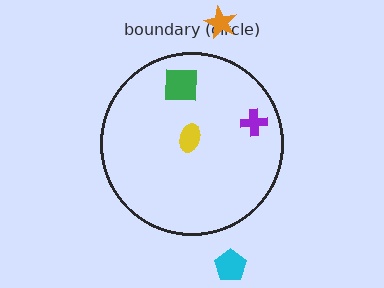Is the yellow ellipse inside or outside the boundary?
Inside.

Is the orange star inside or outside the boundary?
Outside.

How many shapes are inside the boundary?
3 inside, 2 outside.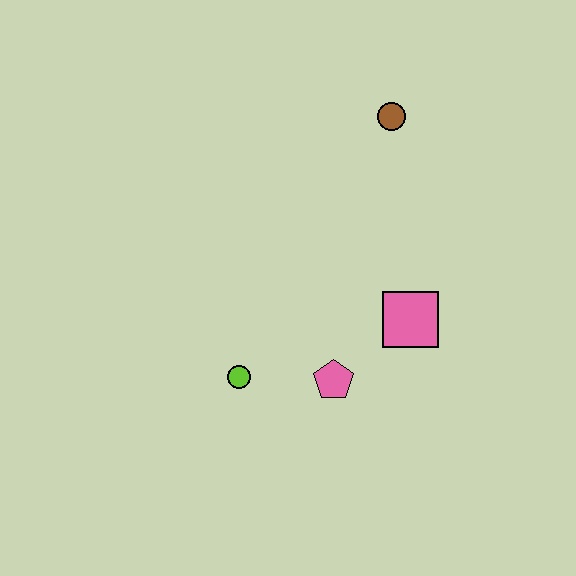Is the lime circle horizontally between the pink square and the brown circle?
No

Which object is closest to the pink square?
The pink pentagon is closest to the pink square.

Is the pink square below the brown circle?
Yes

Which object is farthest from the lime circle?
The brown circle is farthest from the lime circle.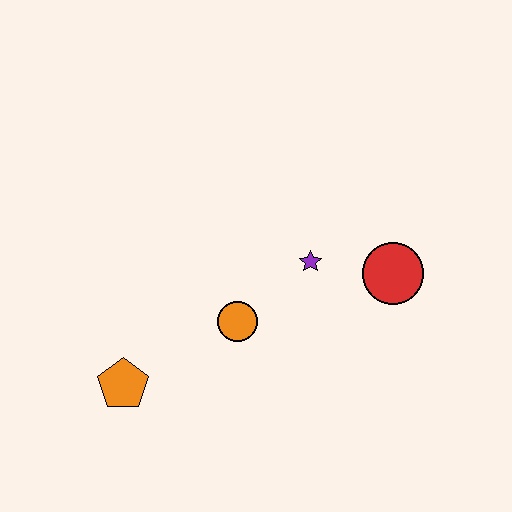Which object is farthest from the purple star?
The orange pentagon is farthest from the purple star.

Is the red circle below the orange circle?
No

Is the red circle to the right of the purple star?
Yes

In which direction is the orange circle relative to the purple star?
The orange circle is to the left of the purple star.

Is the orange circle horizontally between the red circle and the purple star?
No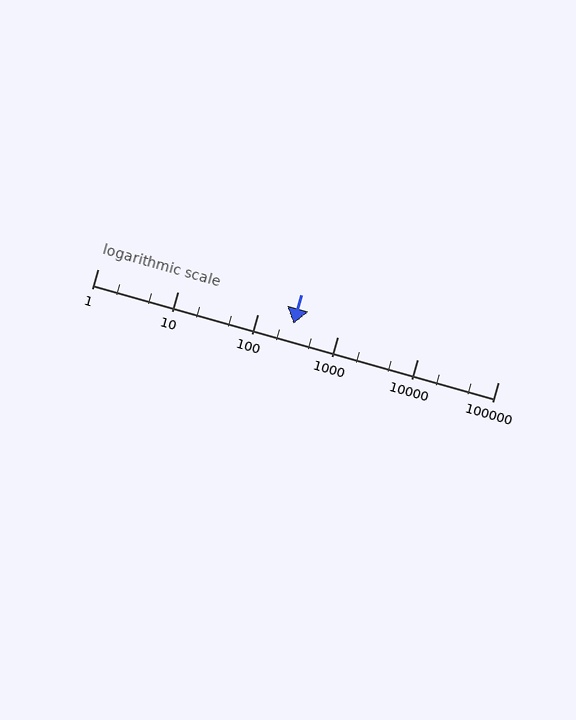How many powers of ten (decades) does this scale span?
The scale spans 5 decades, from 1 to 100000.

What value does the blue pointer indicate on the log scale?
The pointer indicates approximately 280.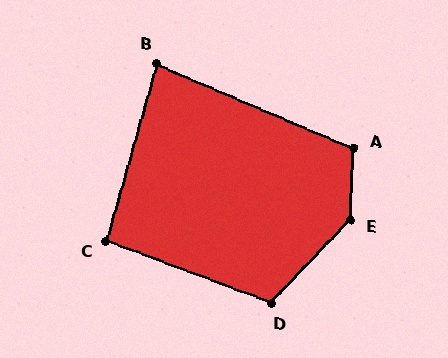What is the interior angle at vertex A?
Approximately 111 degrees (obtuse).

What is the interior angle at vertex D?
Approximately 113 degrees (obtuse).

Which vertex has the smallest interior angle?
B, at approximately 83 degrees.